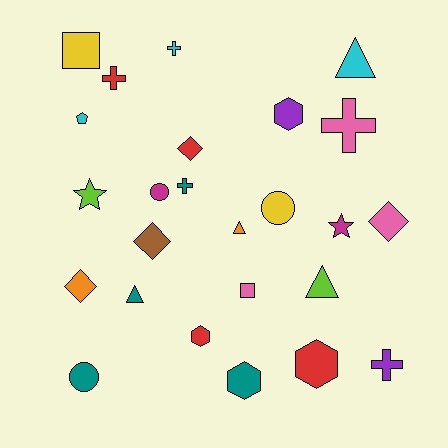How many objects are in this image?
There are 25 objects.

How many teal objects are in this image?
There are 4 teal objects.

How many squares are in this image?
There are 2 squares.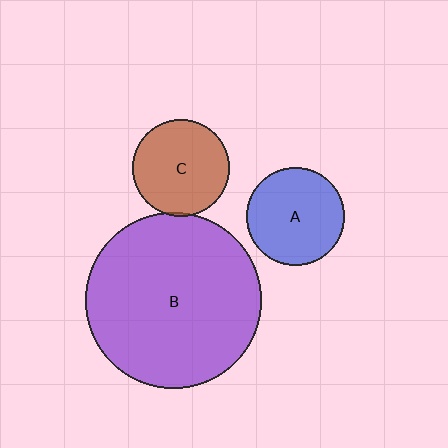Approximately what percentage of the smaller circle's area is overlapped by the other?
Approximately 5%.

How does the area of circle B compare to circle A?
Approximately 3.2 times.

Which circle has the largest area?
Circle B (purple).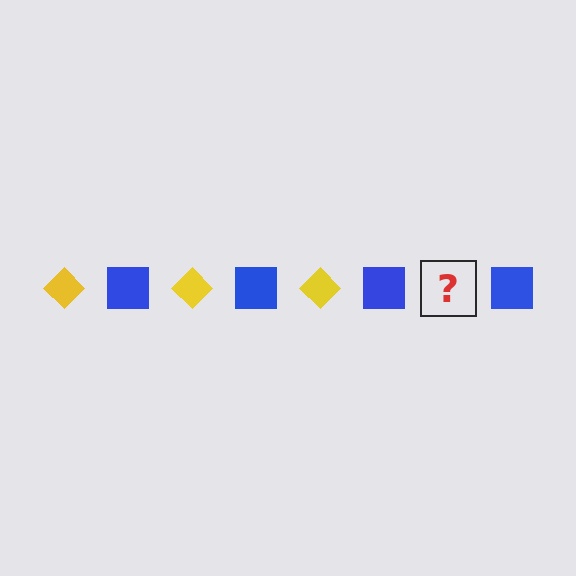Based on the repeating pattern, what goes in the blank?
The blank should be a yellow diamond.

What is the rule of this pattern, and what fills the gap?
The rule is that the pattern alternates between yellow diamond and blue square. The gap should be filled with a yellow diamond.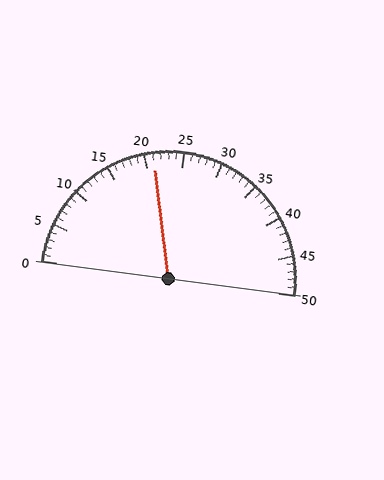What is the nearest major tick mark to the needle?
The nearest major tick mark is 20.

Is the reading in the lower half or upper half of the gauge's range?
The reading is in the lower half of the range (0 to 50).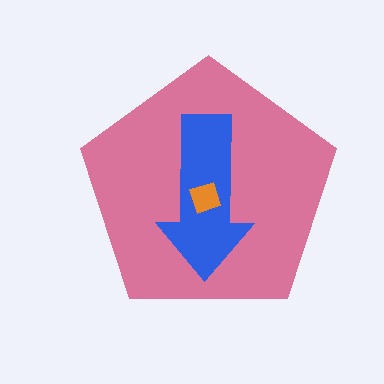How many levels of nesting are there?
3.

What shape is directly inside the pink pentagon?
The blue arrow.